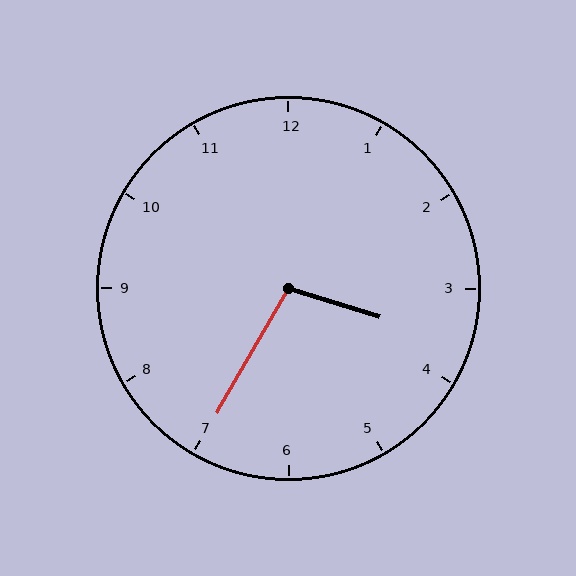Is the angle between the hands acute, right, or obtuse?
It is obtuse.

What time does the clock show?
3:35.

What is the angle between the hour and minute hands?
Approximately 102 degrees.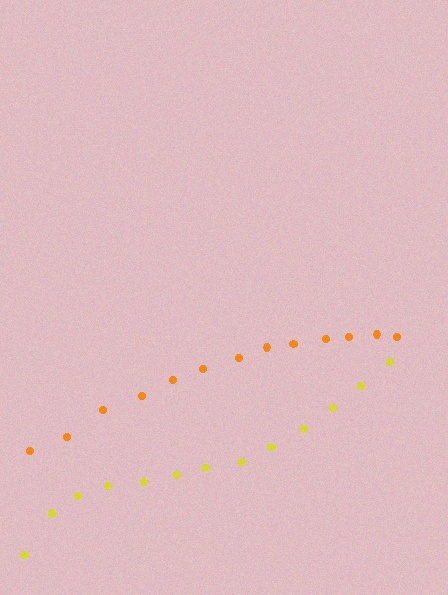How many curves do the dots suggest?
There are 2 distinct paths.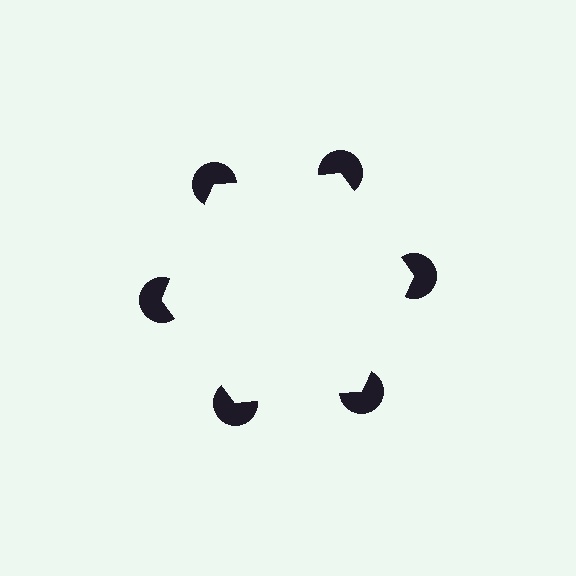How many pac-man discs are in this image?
There are 6 — one at each vertex of the illusory hexagon.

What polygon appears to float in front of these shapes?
An illusory hexagon — its edges are inferred from the aligned wedge cuts in the pac-man discs, not physically drawn.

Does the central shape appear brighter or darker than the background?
It typically appears slightly brighter than the background, even though no actual brightness change is drawn.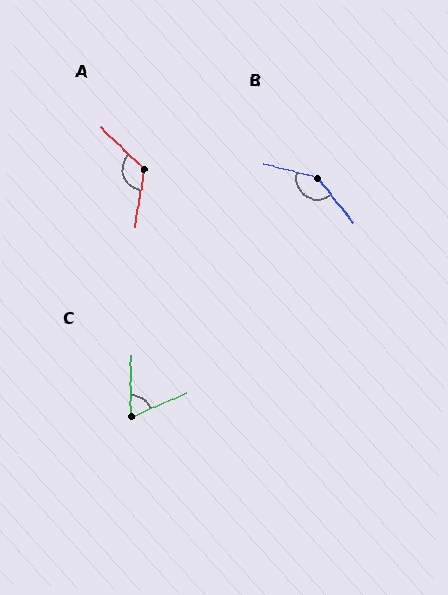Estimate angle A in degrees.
Approximately 126 degrees.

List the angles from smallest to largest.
C (66°), A (126°), B (143°).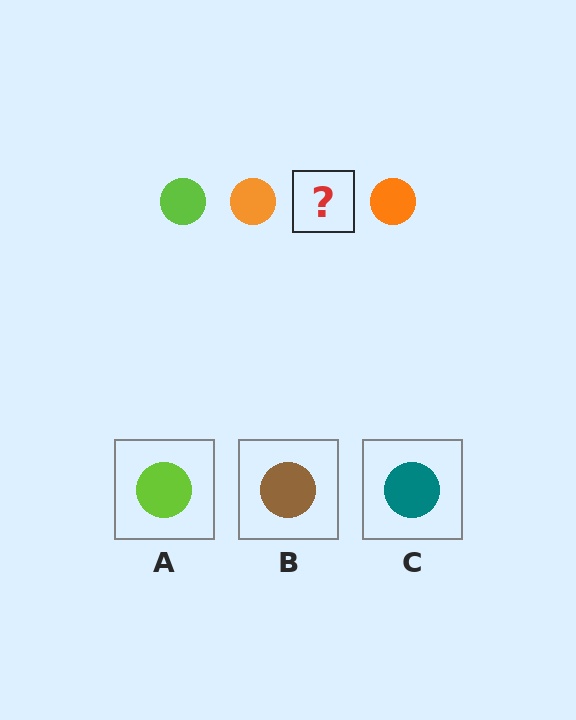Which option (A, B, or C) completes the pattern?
A.